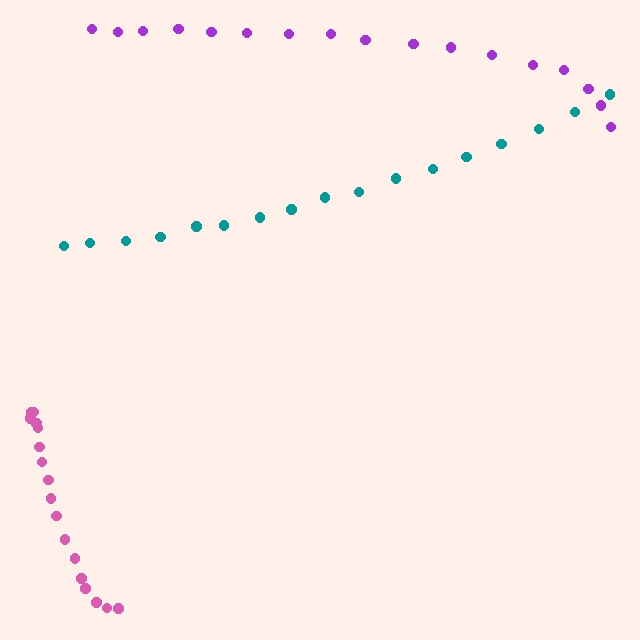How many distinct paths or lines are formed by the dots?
There are 3 distinct paths.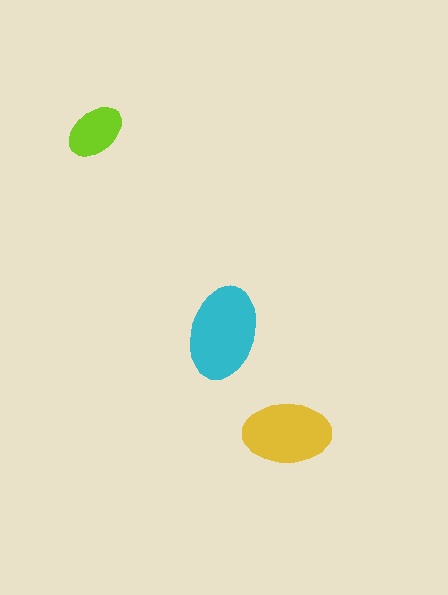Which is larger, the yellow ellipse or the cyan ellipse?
The cyan one.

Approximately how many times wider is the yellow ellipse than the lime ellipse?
About 1.5 times wider.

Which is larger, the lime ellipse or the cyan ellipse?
The cyan one.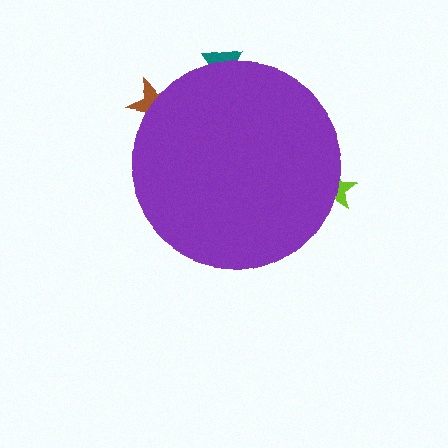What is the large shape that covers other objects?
A purple circle.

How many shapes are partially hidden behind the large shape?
3 shapes are partially hidden.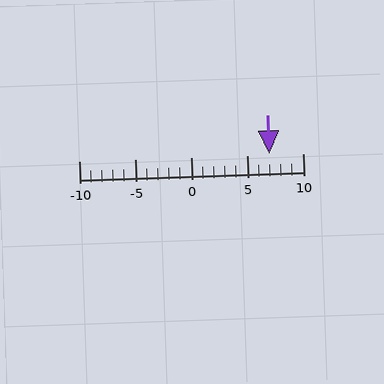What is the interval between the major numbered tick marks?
The major tick marks are spaced 5 units apart.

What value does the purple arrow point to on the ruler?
The purple arrow points to approximately 7.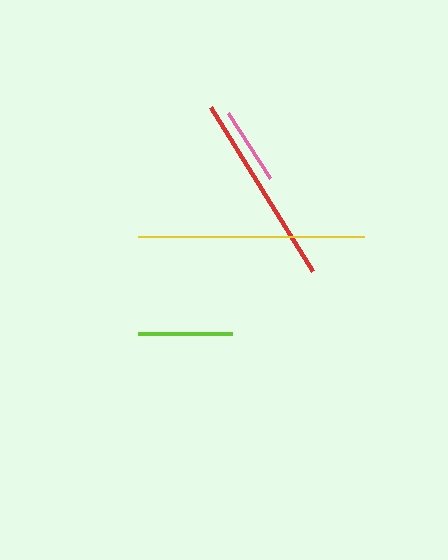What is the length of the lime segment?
The lime segment is approximately 94 pixels long.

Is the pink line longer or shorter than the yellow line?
The yellow line is longer than the pink line.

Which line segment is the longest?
The yellow line is the longest at approximately 225 pixels.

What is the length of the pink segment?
The pink segment is approximately 78 pixels long.